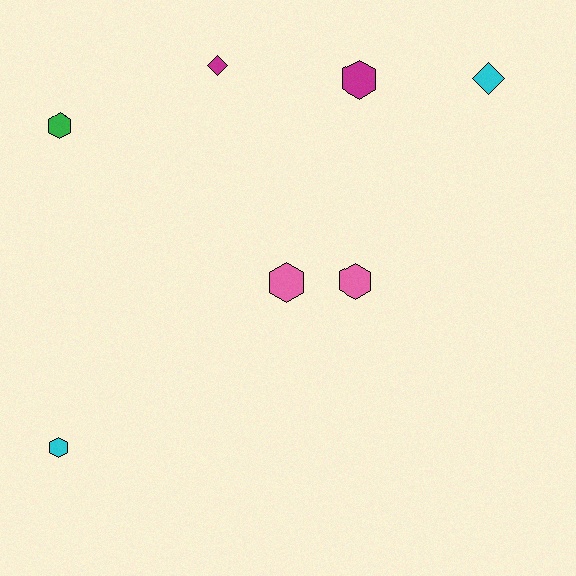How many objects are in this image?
There are 7 objects.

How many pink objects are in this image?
There are 2 pink objects.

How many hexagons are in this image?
There are 5 hexagons.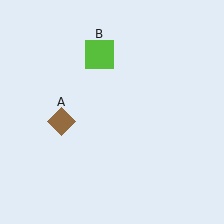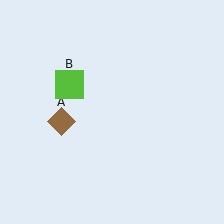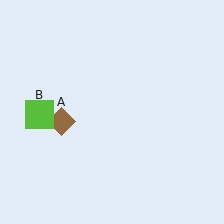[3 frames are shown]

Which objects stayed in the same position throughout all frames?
Brown diamond (object A) remained stationary.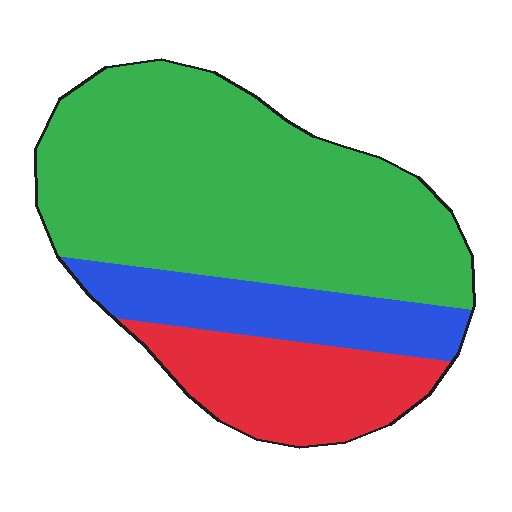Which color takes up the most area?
Green, at roughly 60%.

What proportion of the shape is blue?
Blue takes up about one sixth (1/6) of the shape.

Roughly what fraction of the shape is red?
Red covers roughly 20% of the shape.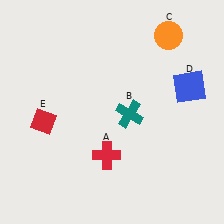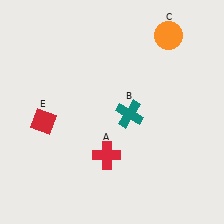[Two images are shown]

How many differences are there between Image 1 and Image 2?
There is 1 difference between the two images.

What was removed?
The blue square (D) was removed in Image 2.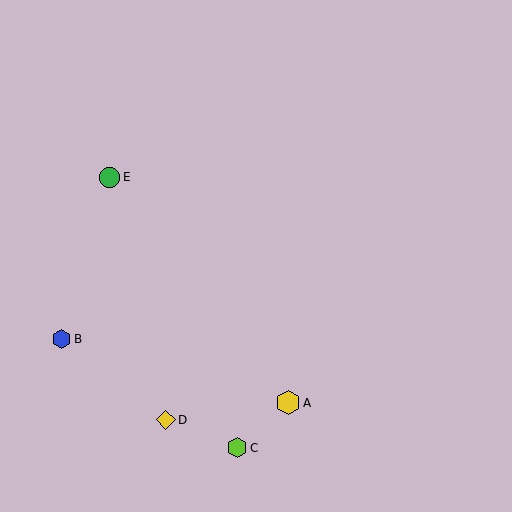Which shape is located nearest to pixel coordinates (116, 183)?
The green circle (labeled E) at (109, 177) is nearest to that location.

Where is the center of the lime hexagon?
The center of the lime hexagon is at (237, 448).